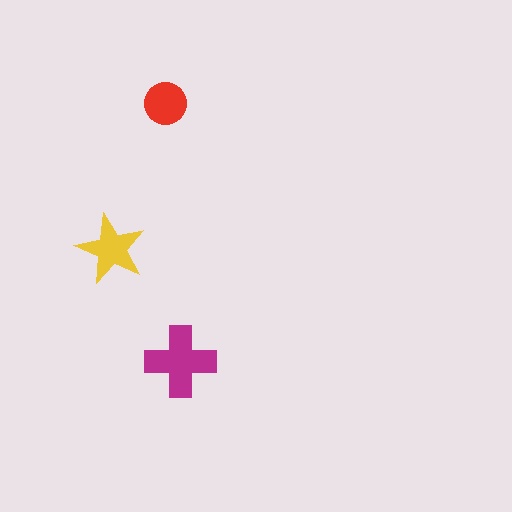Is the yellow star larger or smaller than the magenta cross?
Smaller.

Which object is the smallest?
The red circle.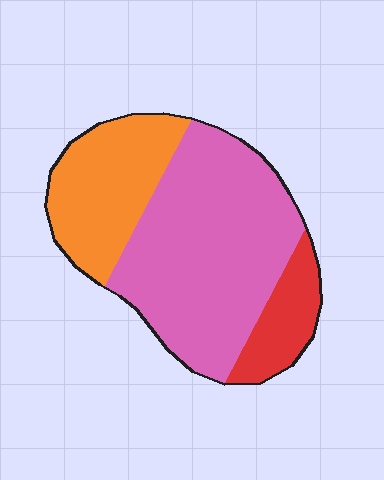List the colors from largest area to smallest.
From largest to smallest: pink, orange, red.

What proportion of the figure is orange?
Orange takes up between a quarter and a half of the figure.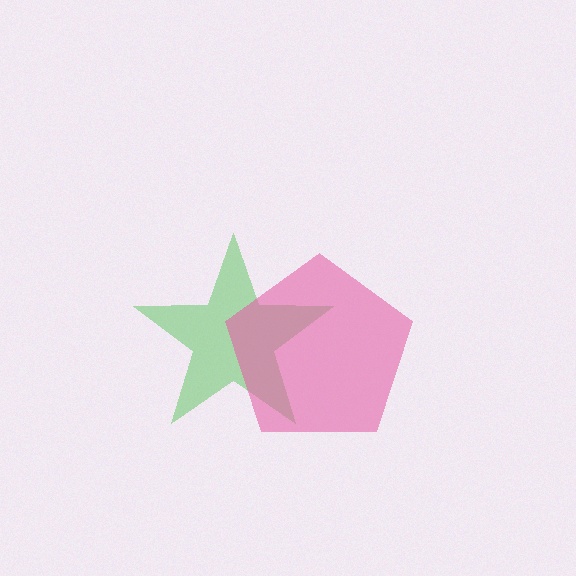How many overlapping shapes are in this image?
There are 2 overlapping shapes in the image.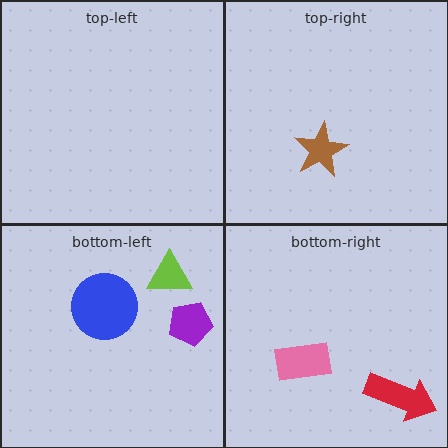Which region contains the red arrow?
The bottom-right region.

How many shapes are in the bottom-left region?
3.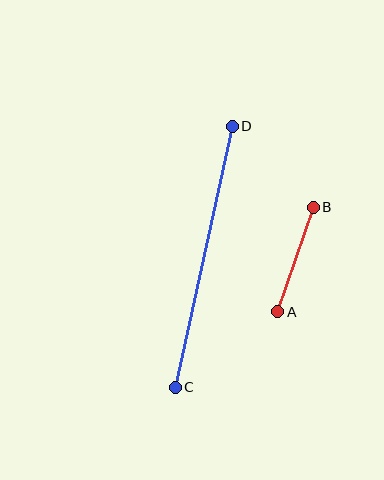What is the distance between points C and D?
The distance is approximately 267 pixels.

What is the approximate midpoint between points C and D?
The midpoint is at approximately (204, 257) pixels.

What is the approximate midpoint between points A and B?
The midpoint is at approximately (295, 259) pixels.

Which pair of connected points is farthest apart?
Points C and D are farthest apart.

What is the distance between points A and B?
The distance is approximately 111 pixels.